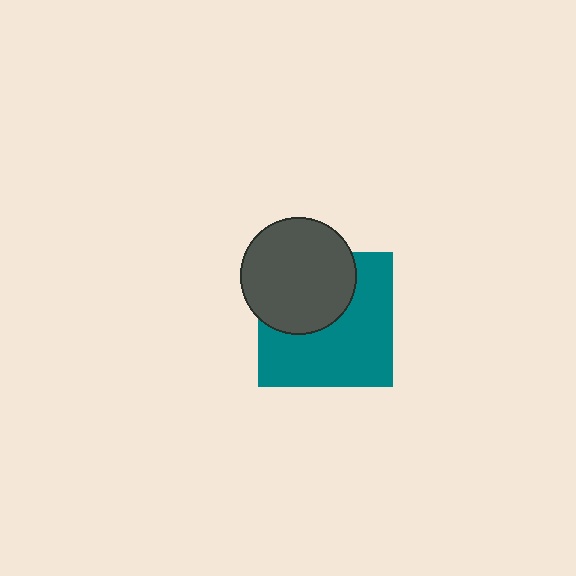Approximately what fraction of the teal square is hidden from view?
Roughly 40% of the teal square is hidden behind the dark gray circle.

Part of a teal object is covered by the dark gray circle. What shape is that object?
It is a square.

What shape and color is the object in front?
The object in front is a dark gray circle.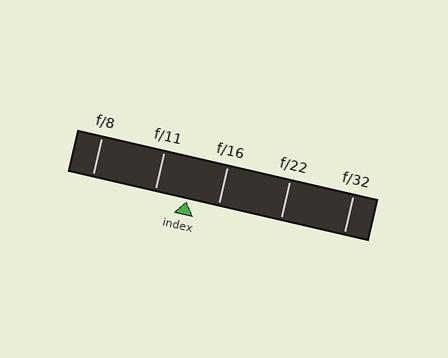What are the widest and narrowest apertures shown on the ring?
The widest aperture shown is f/8 and the narrowest is f/32.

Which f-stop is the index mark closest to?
The index mark is closest to f/16.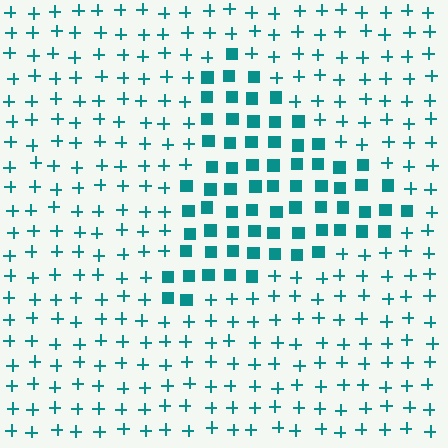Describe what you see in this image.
The image is filled with small teal elements arranged in a uniform grid. A triangle-shaped region contains squares, while the surrounding area contains plus signs. The boundary is defined purely by the change in element shape.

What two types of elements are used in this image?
The image uses squares inside the triangle region and plus signs outside it.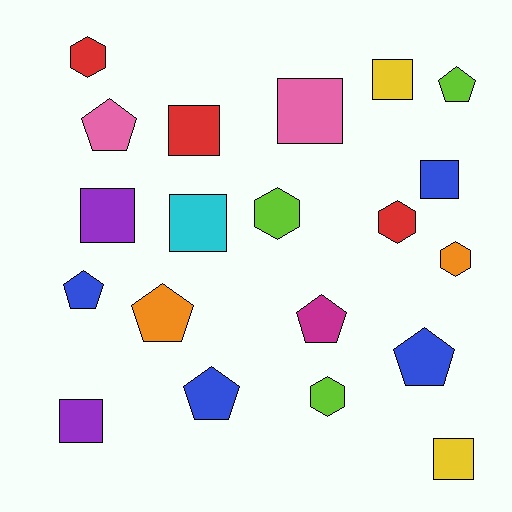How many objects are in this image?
There are 20 objects.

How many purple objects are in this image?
There are 2 purple objects.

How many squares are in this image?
There are 8 squares.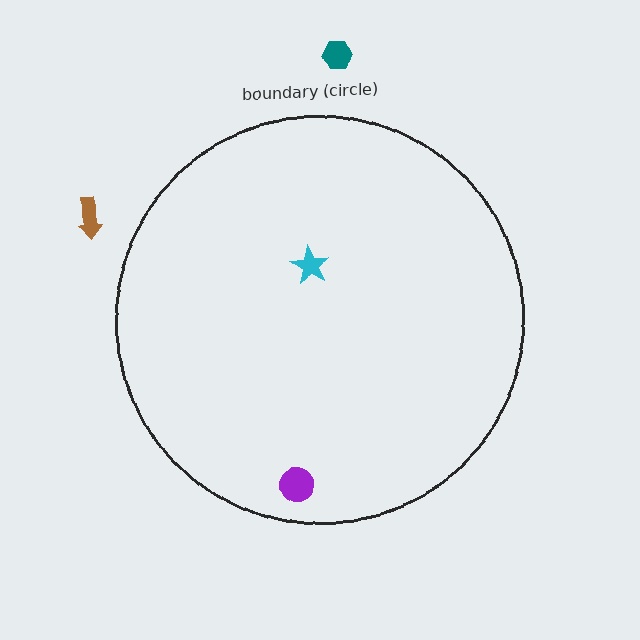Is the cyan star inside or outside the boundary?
Inside.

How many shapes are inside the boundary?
2 inside, 2 outside.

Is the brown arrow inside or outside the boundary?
Outside.